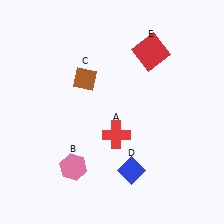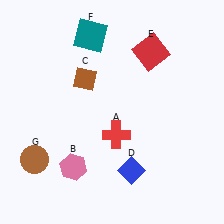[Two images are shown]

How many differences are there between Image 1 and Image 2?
There are 2 differences between the two images.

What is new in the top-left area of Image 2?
A teal square (F) was added in the top-left area of Image 2.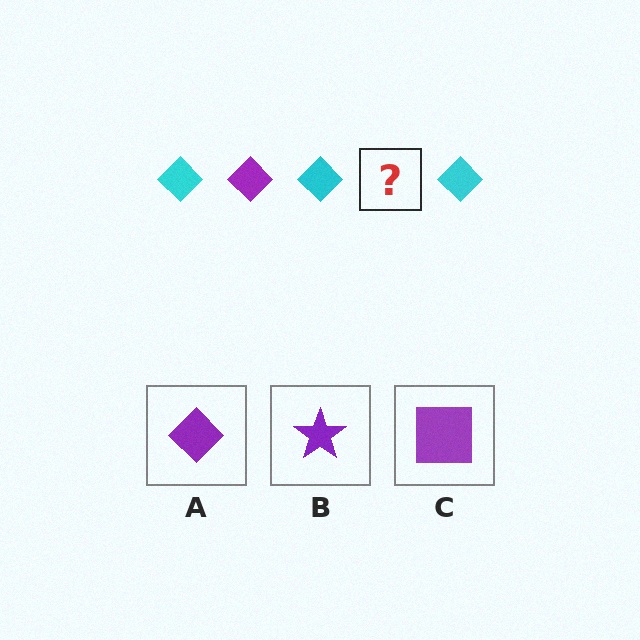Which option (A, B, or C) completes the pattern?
A.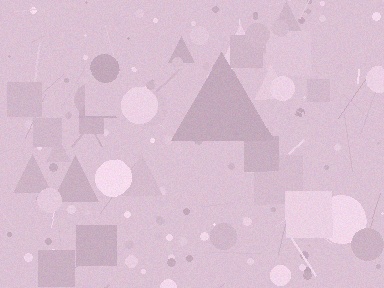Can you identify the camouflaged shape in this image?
The camouflaged shape is a triangle.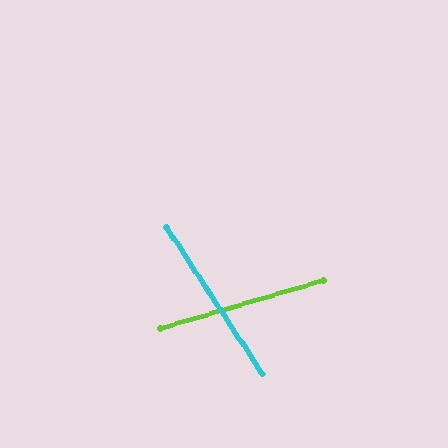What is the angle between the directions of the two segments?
Approximately 73 degrees.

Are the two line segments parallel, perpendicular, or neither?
Neither parallel nor perpendicular — they differ by about 73°.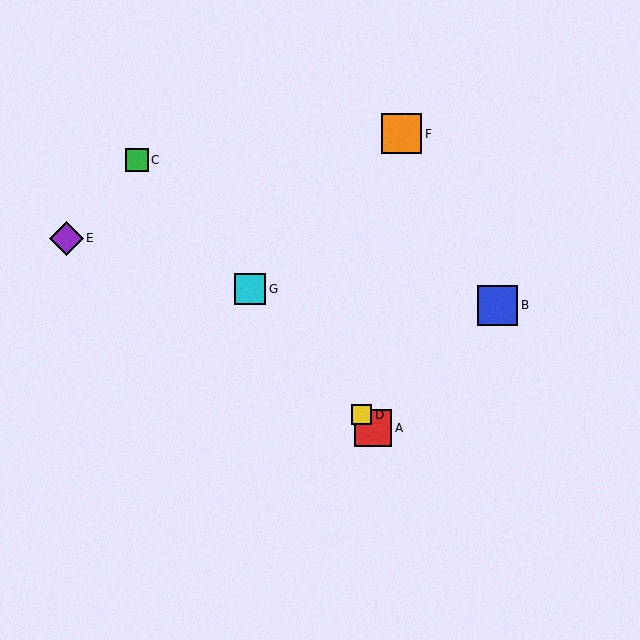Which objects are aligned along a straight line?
Objects A, C, D, G are aligned along a straight line.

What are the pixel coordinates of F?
Object F is at (402, 134).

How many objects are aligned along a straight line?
4 objects (A, C, D, G) are aligned along a straight line.